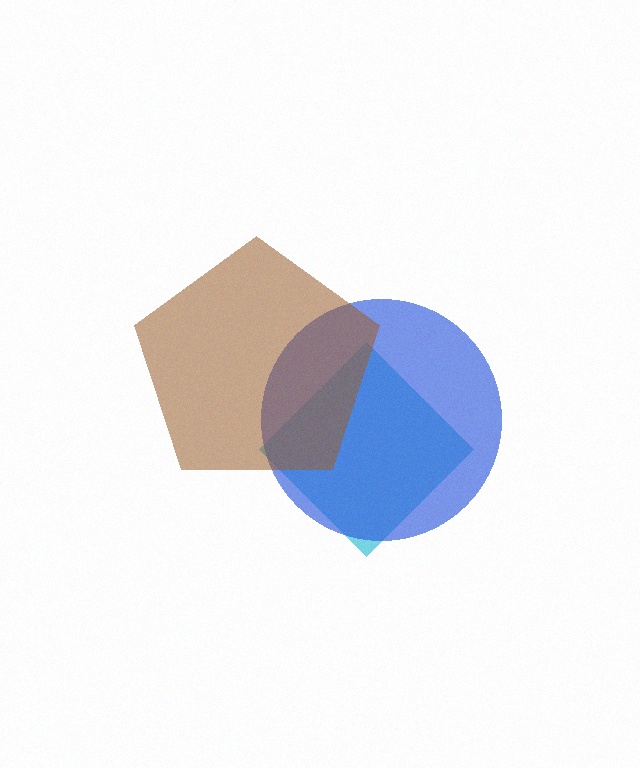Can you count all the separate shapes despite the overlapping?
Yes, there are 3 separate shapes.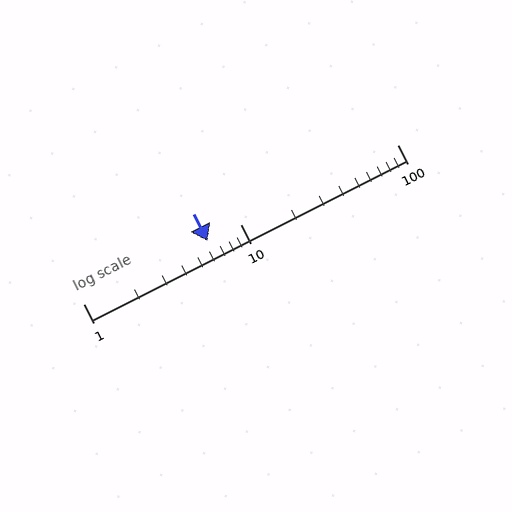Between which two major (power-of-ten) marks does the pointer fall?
The pointer is between 1 and 10.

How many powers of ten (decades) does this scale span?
The scale spans 2 decades, from 1 to 100.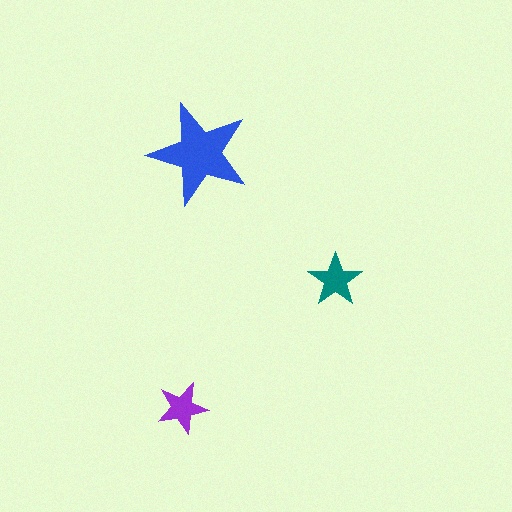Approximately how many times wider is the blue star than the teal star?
About 2 times wider.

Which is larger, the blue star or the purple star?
The blue one.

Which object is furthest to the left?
The purple star is leftmost.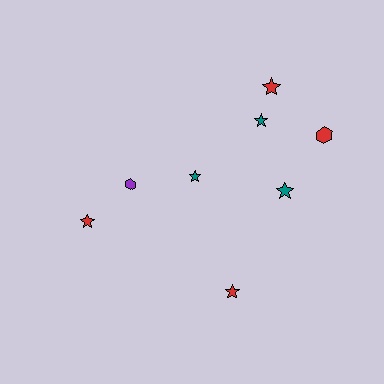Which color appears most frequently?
Red, with 4 objects.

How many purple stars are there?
There are no purple stars.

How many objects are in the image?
There are 8 objects.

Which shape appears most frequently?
Star, with 6 objects.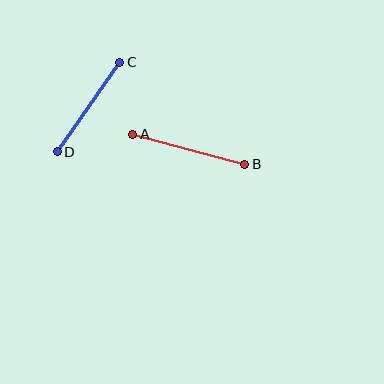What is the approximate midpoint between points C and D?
The midpoint is at approximately (89, 107) pixels.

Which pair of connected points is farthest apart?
Points A and B are farthest apart.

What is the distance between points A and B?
The distance is approximately 116 pixels.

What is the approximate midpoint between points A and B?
The midpoint is at approximately (189, 149) pixels.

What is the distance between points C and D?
The distance is approximately 109 pixels.